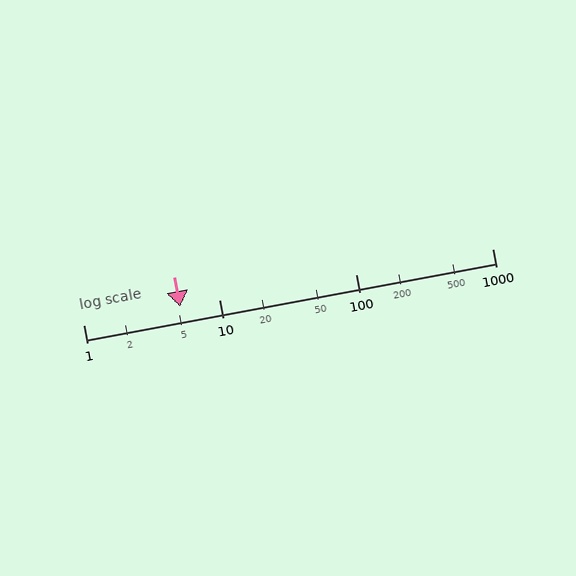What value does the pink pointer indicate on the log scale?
The pointer indicates approximately 5.1.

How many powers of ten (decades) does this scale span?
The scale spans 3 decades, from 1 to 1000.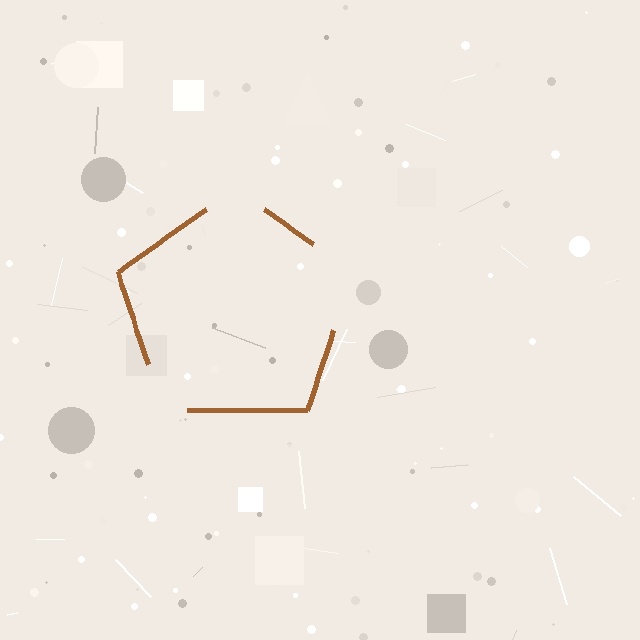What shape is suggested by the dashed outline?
The dashed outline suggests a pentagon.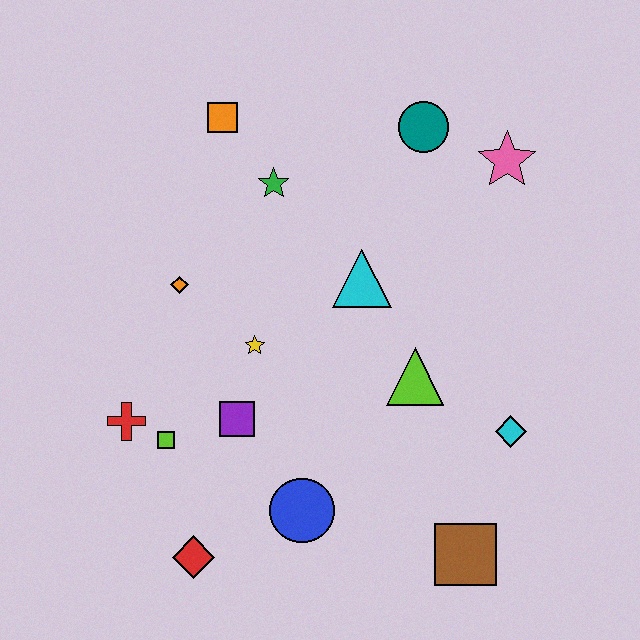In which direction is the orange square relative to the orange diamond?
The orange square is above the orange diamond.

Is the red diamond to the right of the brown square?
No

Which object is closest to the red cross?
The lime square is closest to the red cross.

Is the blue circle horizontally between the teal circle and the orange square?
Yes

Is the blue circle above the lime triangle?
No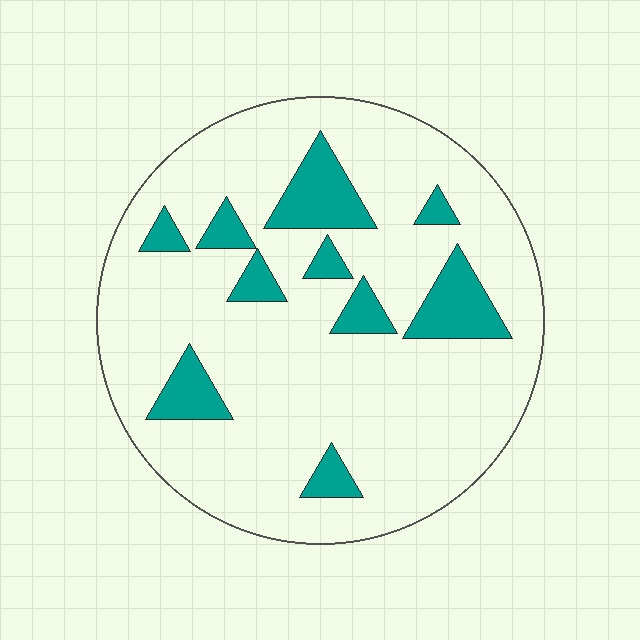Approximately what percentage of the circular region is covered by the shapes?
Approximately 15%.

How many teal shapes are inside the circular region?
10.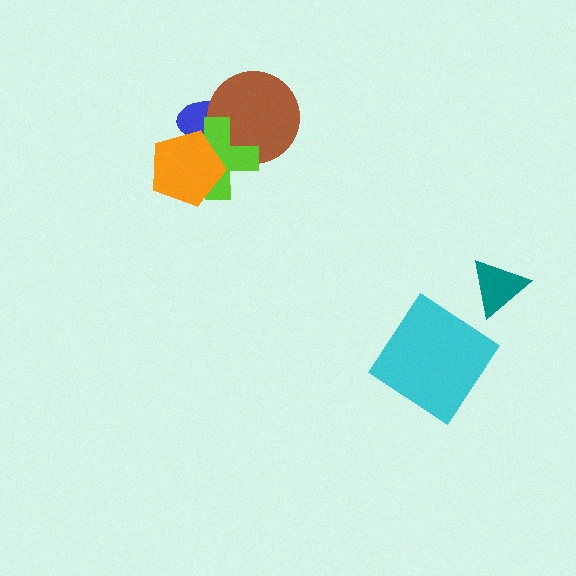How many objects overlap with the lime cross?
3 objects overlap with the lime cross.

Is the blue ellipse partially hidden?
Yes, it is partially covered by another shape.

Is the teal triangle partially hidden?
No, no other shape covers it.